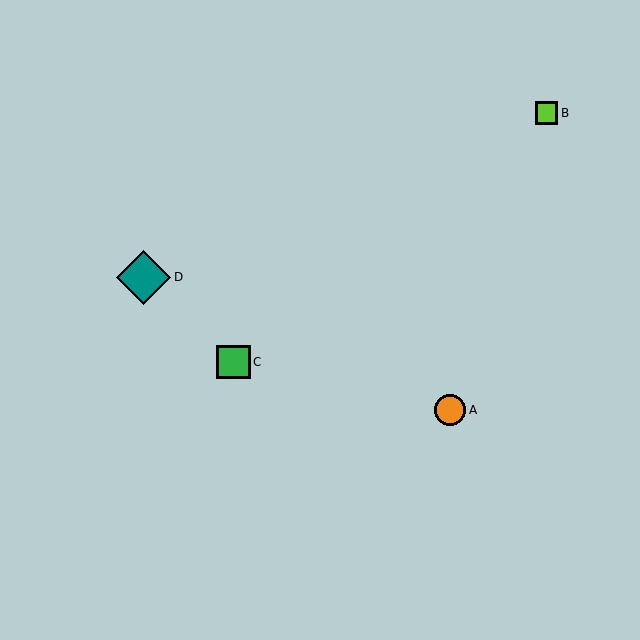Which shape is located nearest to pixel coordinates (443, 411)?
The orange circle (labeled A) at (450, 410) is nearest to that location.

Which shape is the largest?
The teal diamond (labeled D) is the largest.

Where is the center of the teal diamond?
The center of the teal diamond is at (144, 277).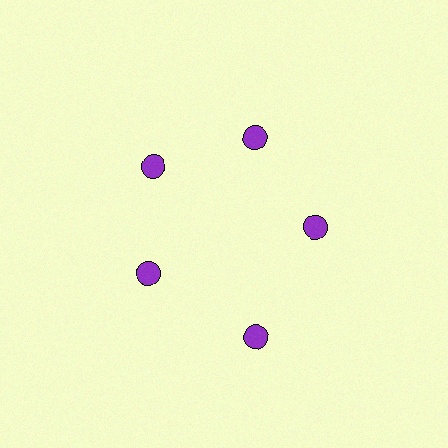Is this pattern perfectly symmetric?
No. The 5 purple circles are arranged in a ring, but one element near the 5 o'clock position is pushed outward from the center, breaking the 5-fold rotational symmetry.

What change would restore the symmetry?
The symmetry would be restored by moving it inward, back onto the ring so that all 5 circles sit at equal angles and equal distance from the center.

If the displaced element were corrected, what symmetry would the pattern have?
It would have 5-fold rotational symmetry — the pattern would map onto itself every 72 degrees.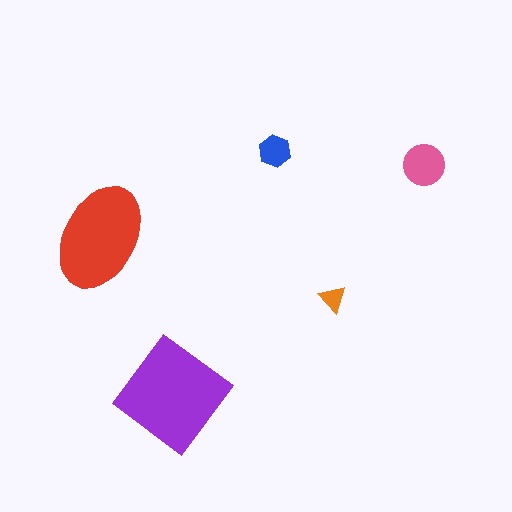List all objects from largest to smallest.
The purple diamond, the red ellipse, the pink circle, the blue hexagon, the orange triangle.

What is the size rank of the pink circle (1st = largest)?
3rd.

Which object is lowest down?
The purple diamond is bottommost.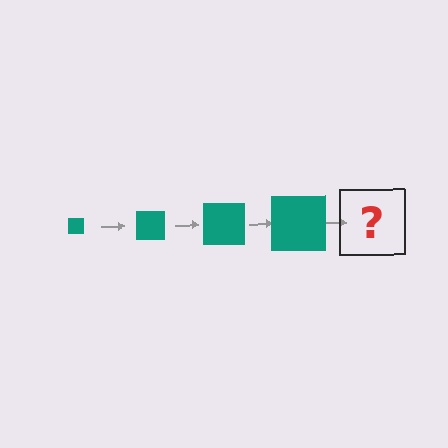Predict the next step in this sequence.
The next step is a teal square, larger than the previous one.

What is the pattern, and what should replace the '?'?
The pattern is that the square gets progressively larger each step. The '?' should be a teal square, larger than the previous one.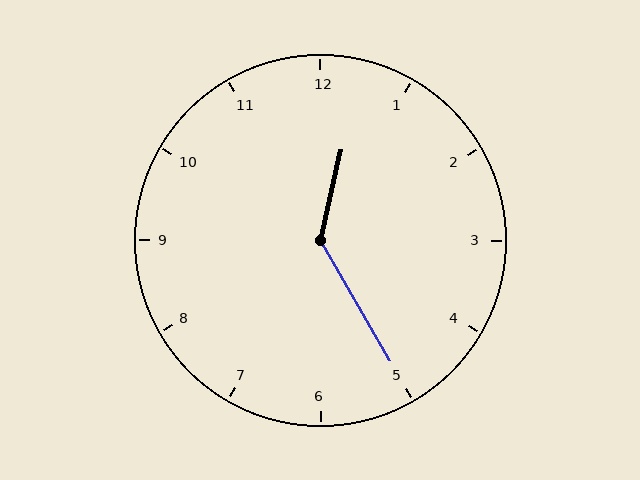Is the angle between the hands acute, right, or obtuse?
It is obtuse.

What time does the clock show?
12:25.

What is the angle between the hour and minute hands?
Approximately 138 degrees.